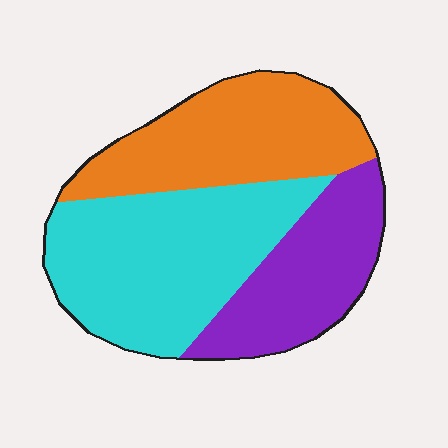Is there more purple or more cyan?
Cyan.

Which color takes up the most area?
Cyan, at roughly 40%.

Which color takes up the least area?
Purple, at roughly 25%.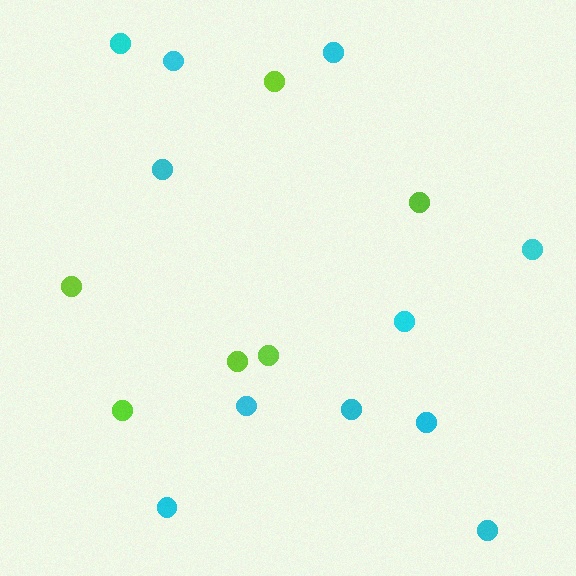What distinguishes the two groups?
There are 2 groups: one group of cyan circles (11) and one group of lime circles (6).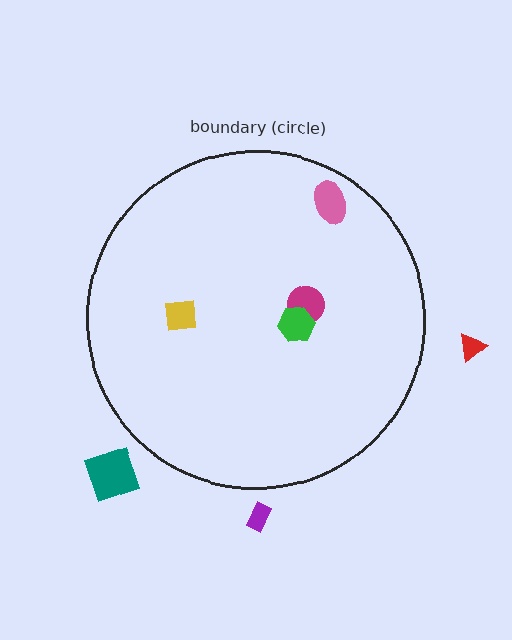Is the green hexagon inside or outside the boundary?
Inside.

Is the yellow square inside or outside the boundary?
Inside.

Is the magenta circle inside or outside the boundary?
Inside.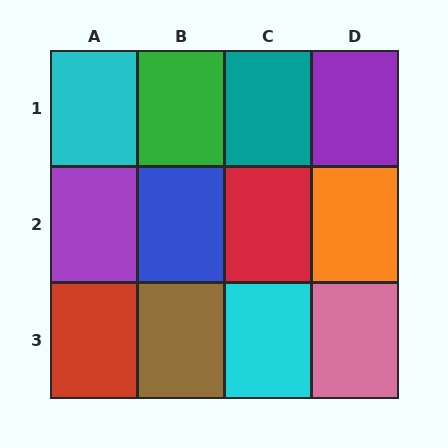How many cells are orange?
1 cell is orange.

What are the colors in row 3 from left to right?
Red, brown, cyan, pink.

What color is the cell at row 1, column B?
Green.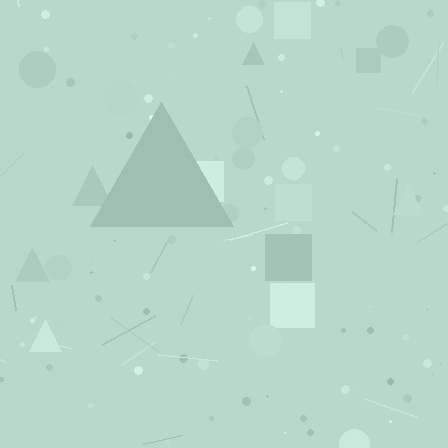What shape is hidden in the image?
A triangle is hidden in the image.